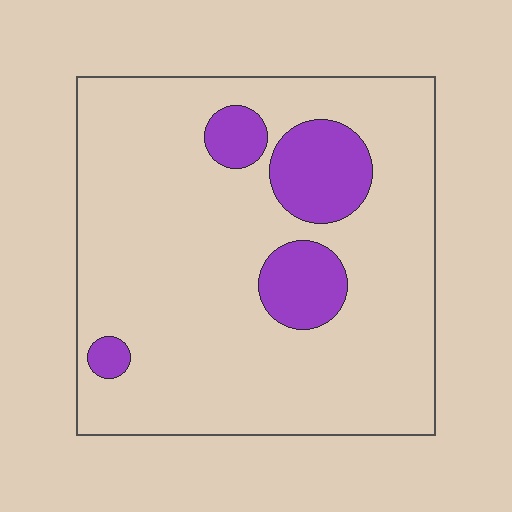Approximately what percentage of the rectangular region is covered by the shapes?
Approximately 15%.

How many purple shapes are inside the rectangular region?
4.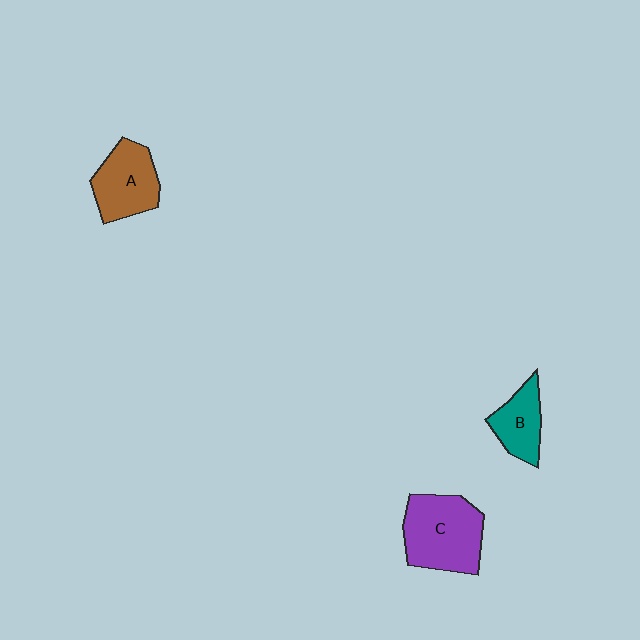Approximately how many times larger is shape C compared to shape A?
Approximately 1.3 times.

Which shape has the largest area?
Shape C (purple).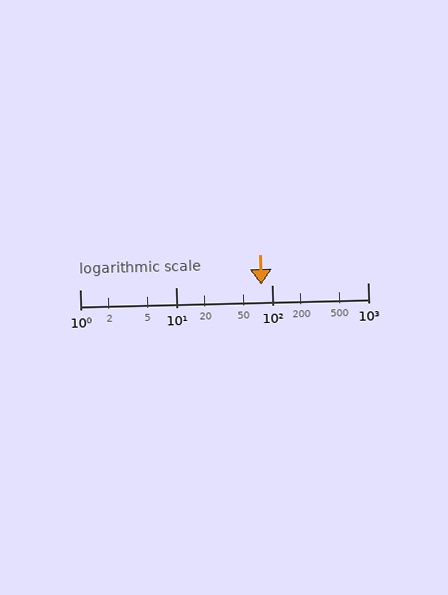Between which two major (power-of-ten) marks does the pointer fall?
The pointer is between 10 and 100.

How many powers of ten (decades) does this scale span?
The scale spans 3 decades, from 1 to 1000.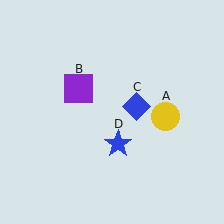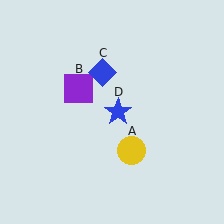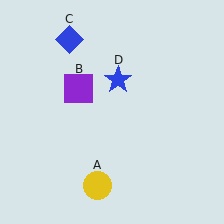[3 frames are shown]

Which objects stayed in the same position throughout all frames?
Purple square (object B) remained stationary.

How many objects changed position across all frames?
3 objects changed position: yellow circle (object A), blue diamond (object C), blue star (object D).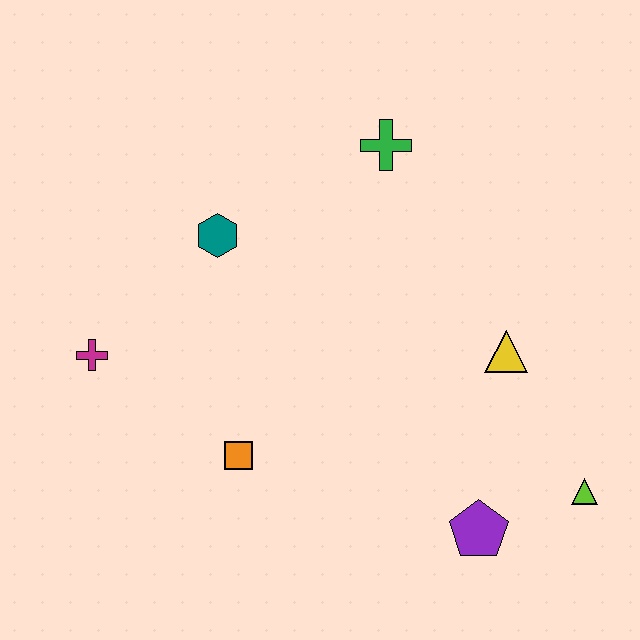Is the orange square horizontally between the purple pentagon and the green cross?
No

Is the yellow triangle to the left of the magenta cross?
No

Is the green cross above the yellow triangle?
Yes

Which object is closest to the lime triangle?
The purple pentagon is closest to the lime triangle.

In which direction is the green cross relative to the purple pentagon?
The green cross is above the purple pentagon.